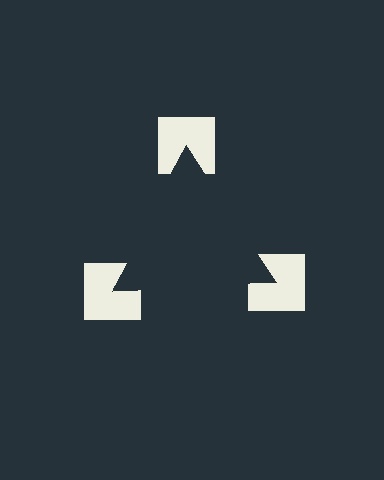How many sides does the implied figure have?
3 sides.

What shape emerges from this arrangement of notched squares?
An illusory triangle — its edges are inferred from the aligned wedge cuts in the notched squares, not physically drawn.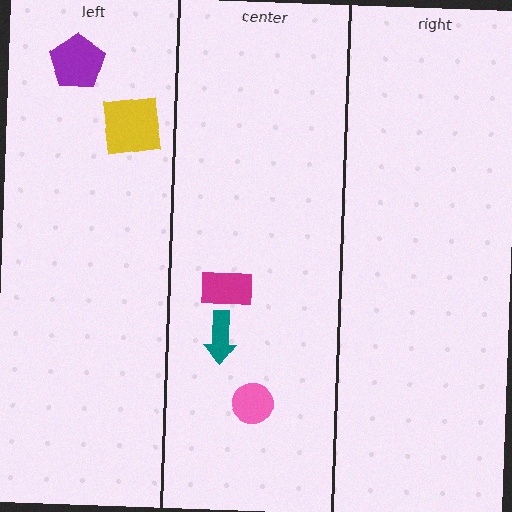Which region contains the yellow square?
The left region.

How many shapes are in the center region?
3.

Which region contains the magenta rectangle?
The center region.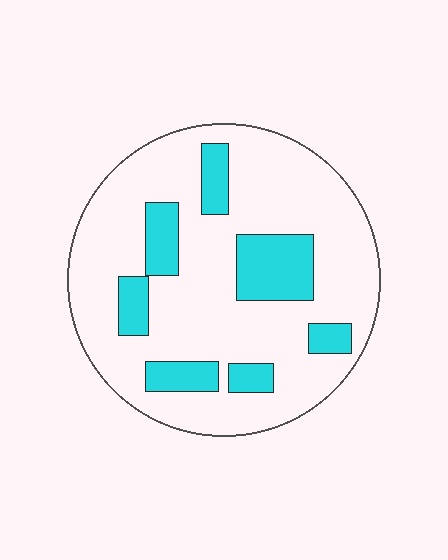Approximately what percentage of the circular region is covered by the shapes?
Approximately 20%.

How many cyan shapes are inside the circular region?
7.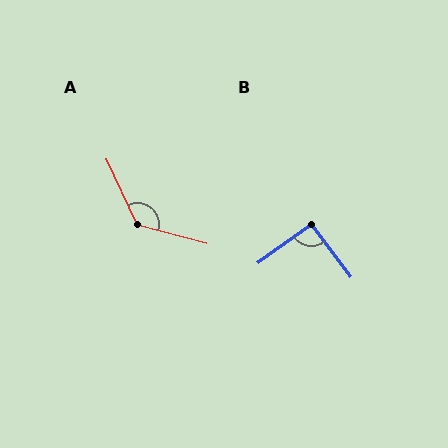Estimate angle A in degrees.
Approximately 130 degrees.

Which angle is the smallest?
B, at approximately 91 degrees.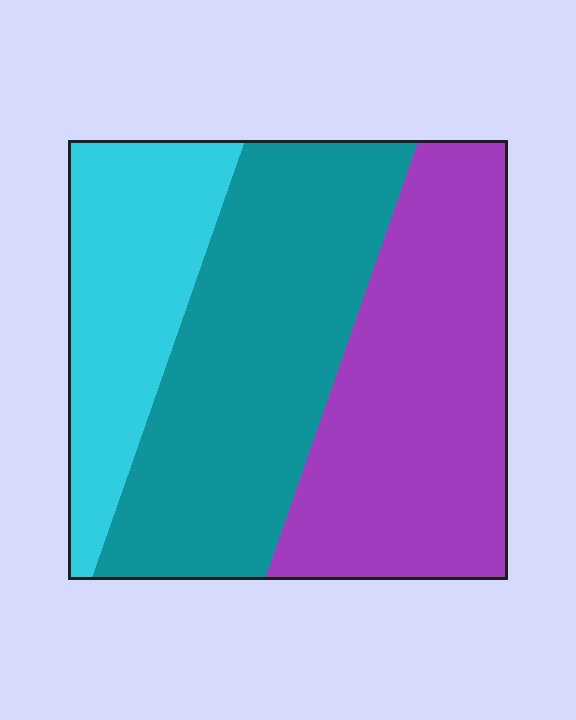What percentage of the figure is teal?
Teal covers about 40% of the figure.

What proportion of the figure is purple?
Purple takes up between a quarter and a half of the figure.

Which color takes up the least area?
Cyan, at roughly 25%.